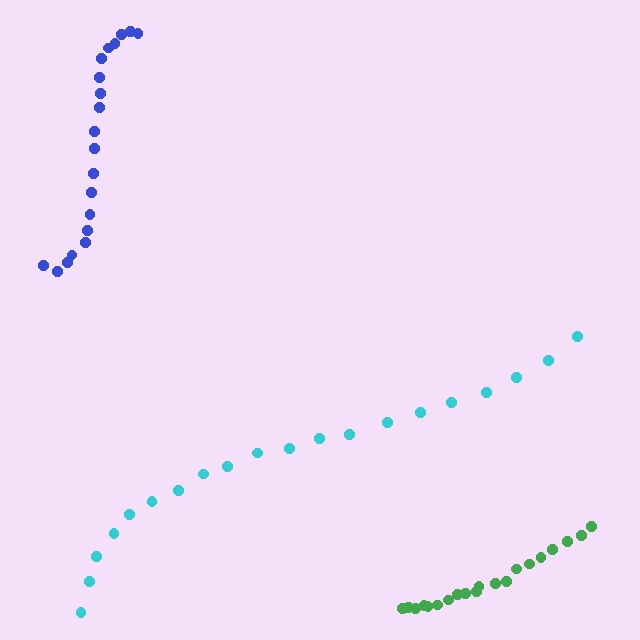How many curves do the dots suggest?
There are 3 distinct paths.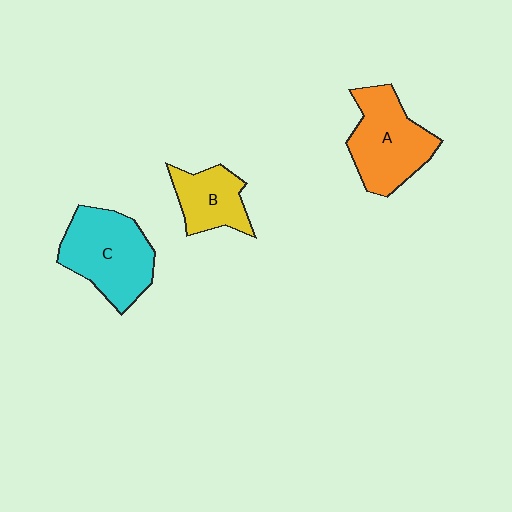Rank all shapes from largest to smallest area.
From largest to smallest: C (cyan), A (orange), B (yellow).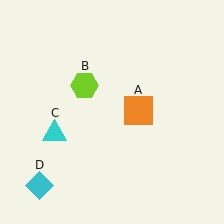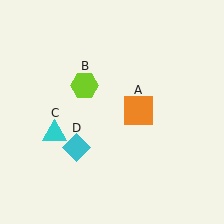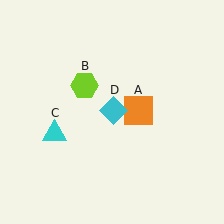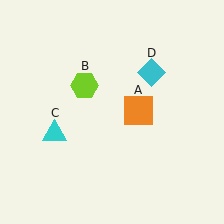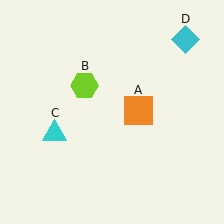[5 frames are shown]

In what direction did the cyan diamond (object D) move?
The cyan diamond (object D) moved up and to the right.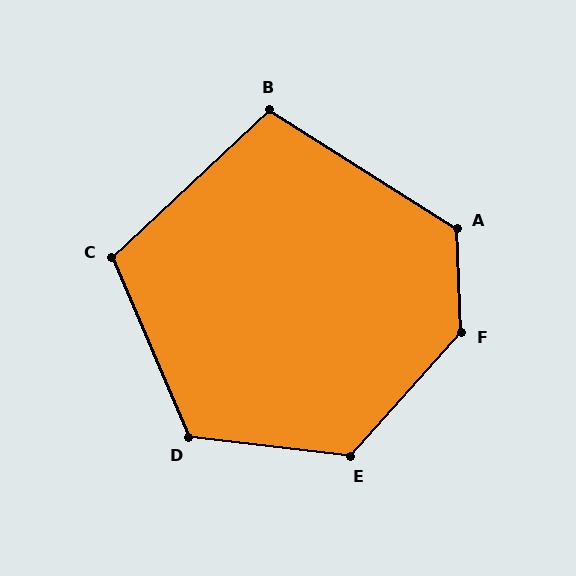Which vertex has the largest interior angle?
F, at approximately 136 degrees.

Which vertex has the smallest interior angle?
B, at approximately 105 degrees.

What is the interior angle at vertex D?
Approximately 120 degrees (obtuse).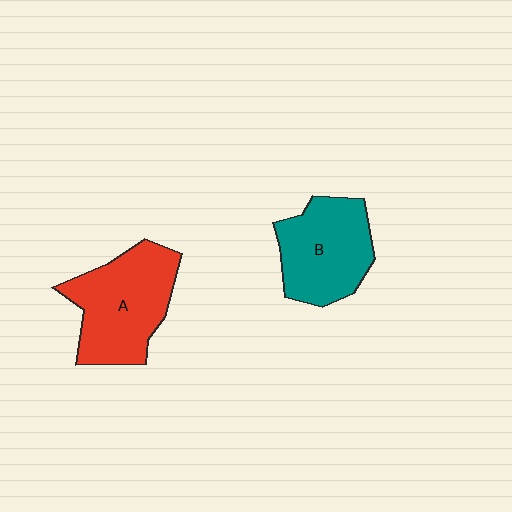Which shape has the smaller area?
Shape B (teal).